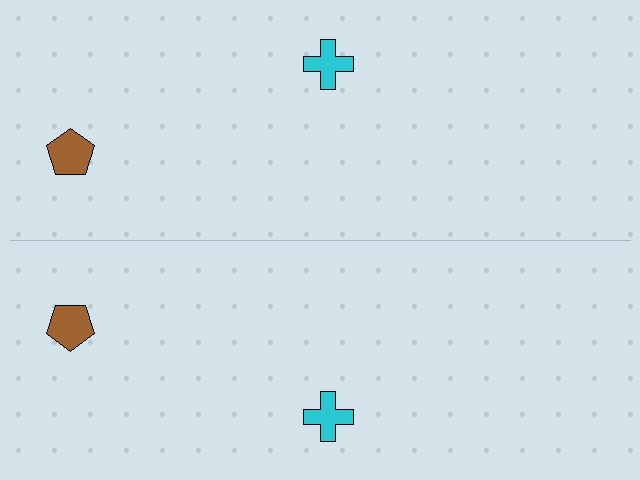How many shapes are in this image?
There are 4 shapes in this image.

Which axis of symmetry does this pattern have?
The pattern has a horizontal axis of symmetry running through the center of the image.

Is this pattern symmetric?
Yes, this pattern has bilateral (reflection) symmetry.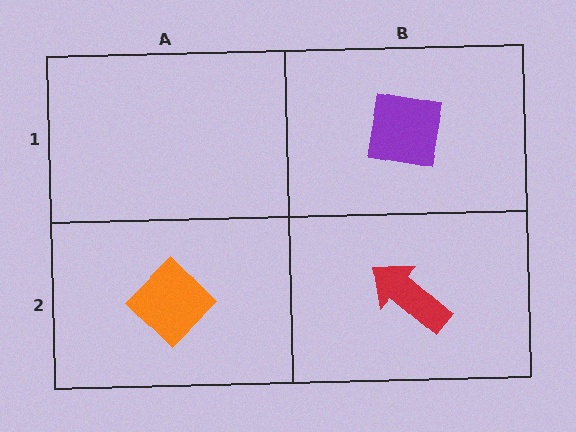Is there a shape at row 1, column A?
No, that cell is empty.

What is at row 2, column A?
An orange diamond.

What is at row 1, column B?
A purple square.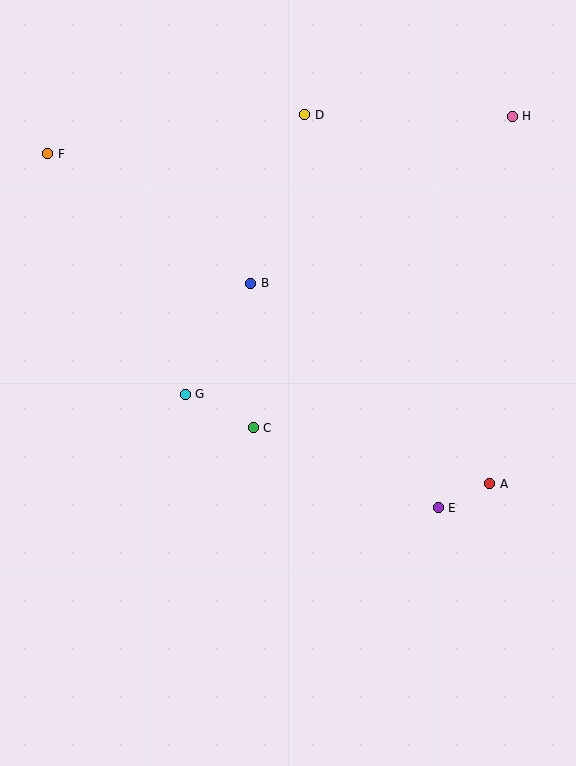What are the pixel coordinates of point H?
Point H is at (512, 116).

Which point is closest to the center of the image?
Point C at (253, 428) is closest to the center.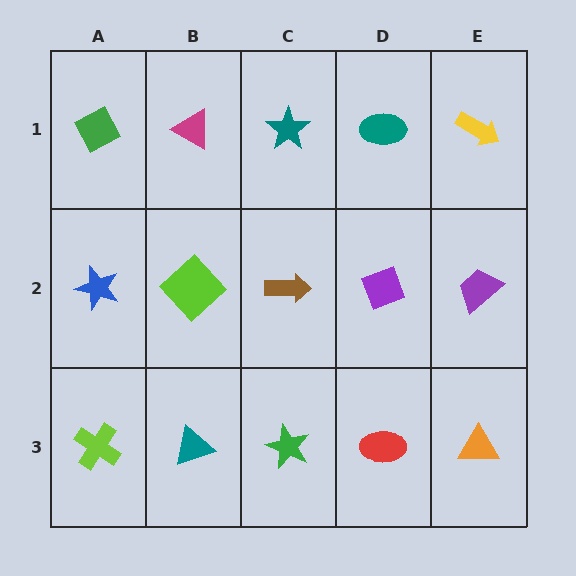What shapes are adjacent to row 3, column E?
A purple trapezoid (row 2, column E), a red ellipse (row 3, column D).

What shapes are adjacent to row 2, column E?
A yellow arrow (row 1, column E), an orange triangle (row 3, column E), a purple diamond (row 2, column D).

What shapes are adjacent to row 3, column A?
A blue star (row 2, column A), a teal triangle (row 3, column B).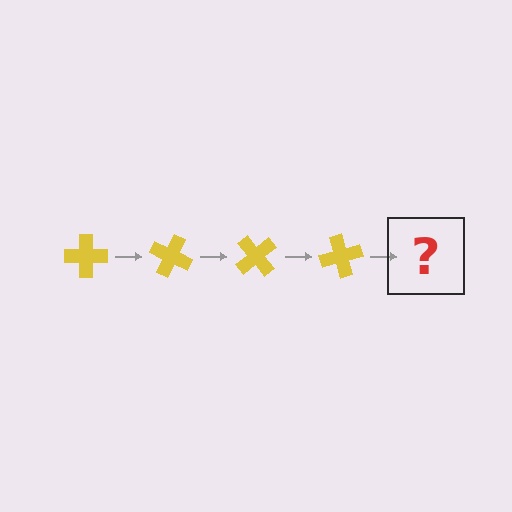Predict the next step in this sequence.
The next step is a yellow cross rotated 100 degrees.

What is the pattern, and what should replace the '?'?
The pattern is that the cross rotates 25 degrees each step. The '?' should be a yellow cross rotated 100 degrees.